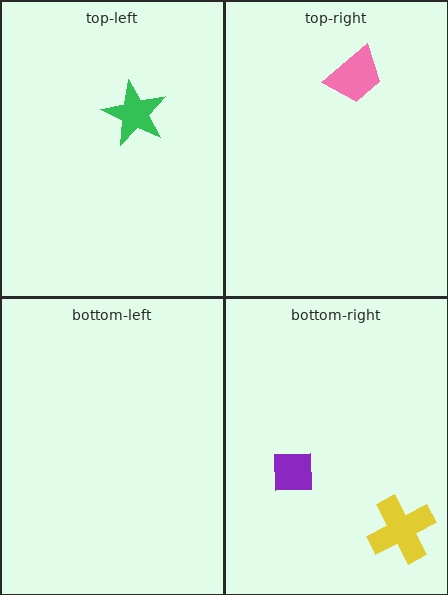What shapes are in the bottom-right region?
The yellow cross, the purple square.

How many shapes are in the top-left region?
1.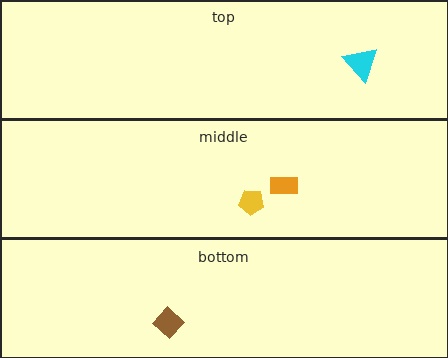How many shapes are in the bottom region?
1.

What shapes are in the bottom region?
The brown diamond.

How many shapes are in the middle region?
2.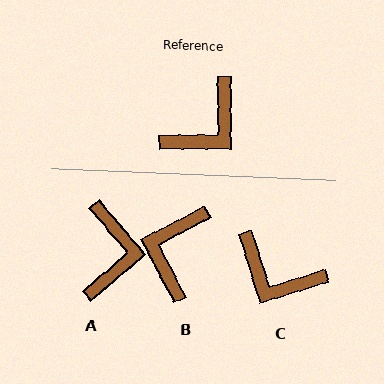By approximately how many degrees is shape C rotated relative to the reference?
Approximately 73 degrees clockwise.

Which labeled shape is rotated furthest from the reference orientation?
B, about 152 degrees away.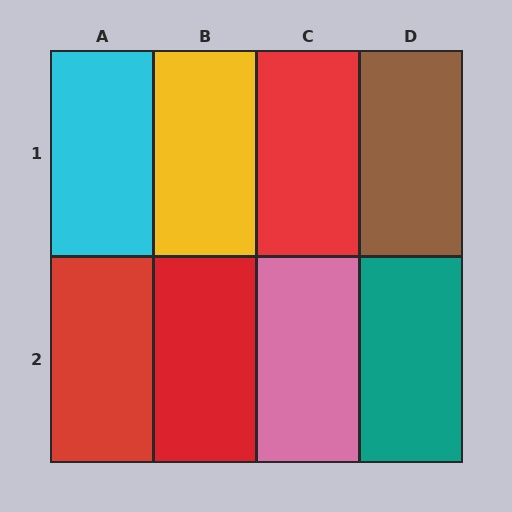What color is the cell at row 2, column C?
Pink.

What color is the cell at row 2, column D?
Teal.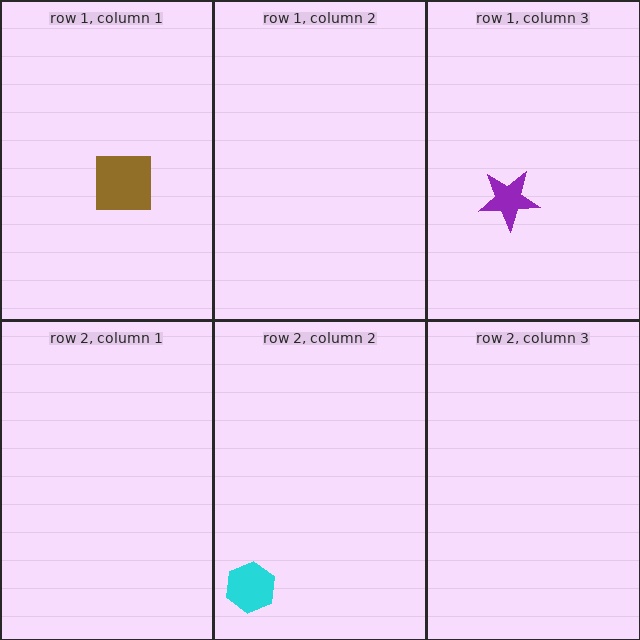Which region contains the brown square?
The row 1, column 1 region.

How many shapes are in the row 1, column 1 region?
1.